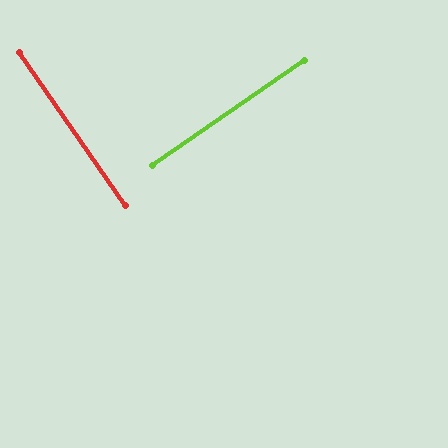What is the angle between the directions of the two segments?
Approximately 90 degrees.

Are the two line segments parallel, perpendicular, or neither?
Perpendicular — they meet at approximately 90°.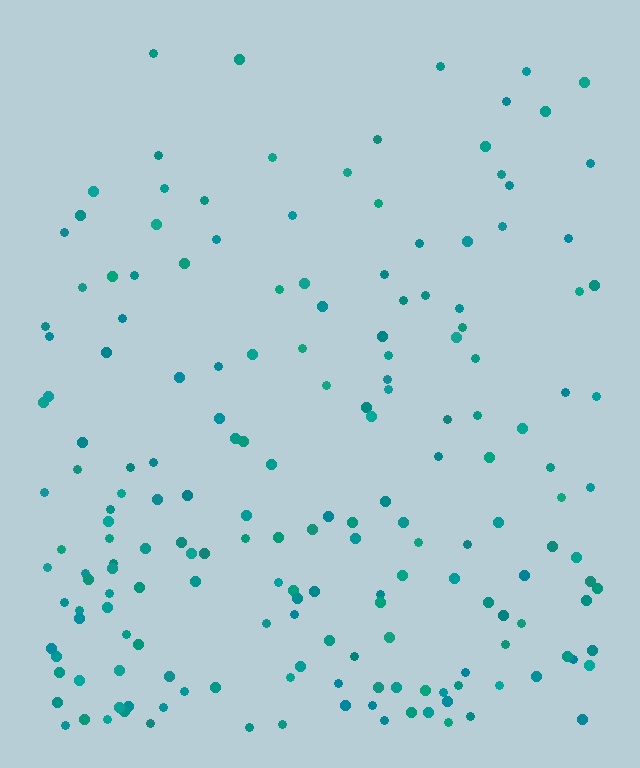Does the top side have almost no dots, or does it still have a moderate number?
Still a moderate number, just noticeably fewer than the bottom.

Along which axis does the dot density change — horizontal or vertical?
Vertical.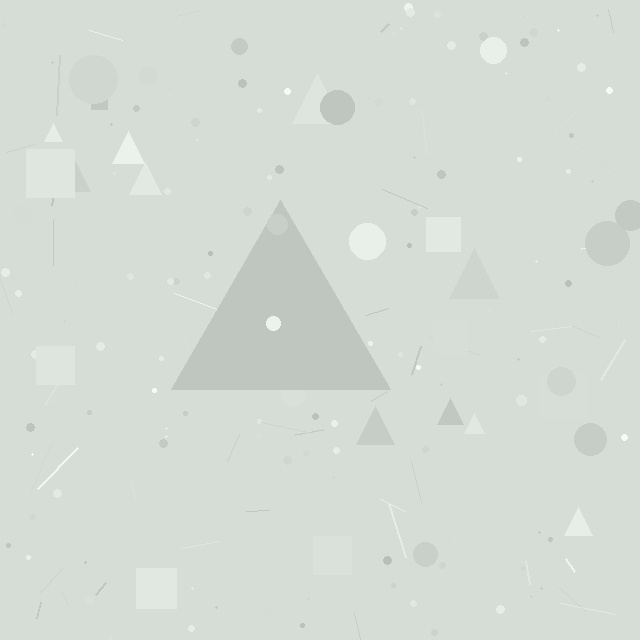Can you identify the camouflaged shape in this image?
The camouflaged shape is a triangle.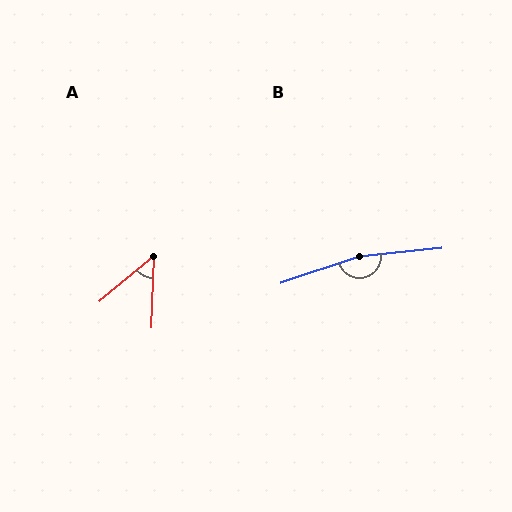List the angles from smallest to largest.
A (48°), B (168°).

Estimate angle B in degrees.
Approximately 168 degrees.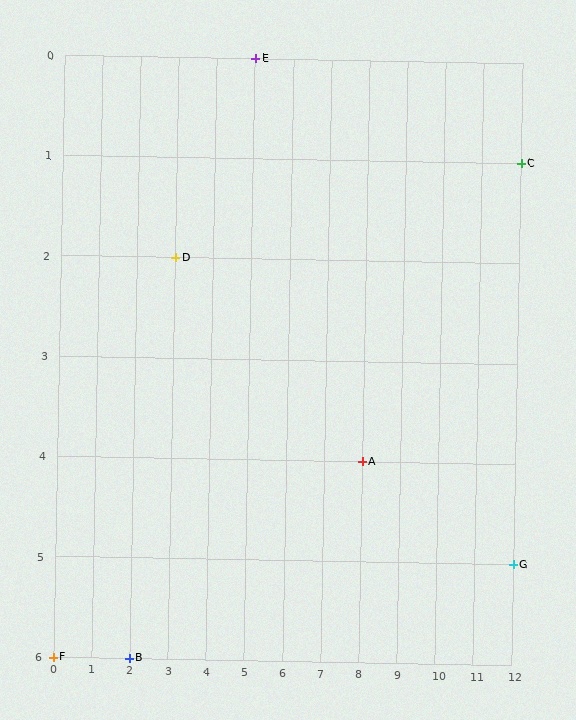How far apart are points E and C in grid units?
Points E and C are 7 columns and 1 row apart (about 7.1 grid units diagonally).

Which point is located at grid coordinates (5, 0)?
Point E is at (5, 0).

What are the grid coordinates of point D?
Point D is at grid coordinates (3, 2).